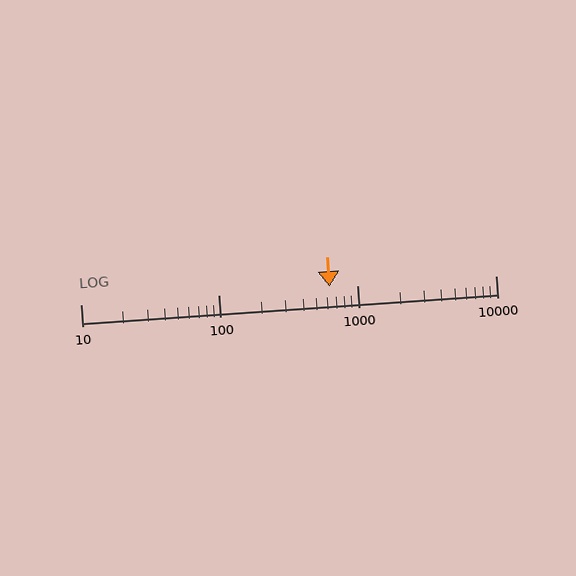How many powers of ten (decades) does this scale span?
The scale spans 3 decades, from 10 to 10000.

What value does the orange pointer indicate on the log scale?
The pointer indicates approximately 630.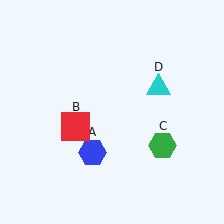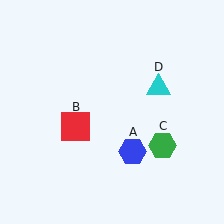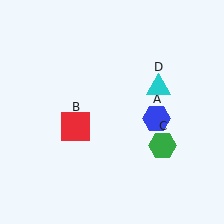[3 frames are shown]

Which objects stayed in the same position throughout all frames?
Red square (object B) and green hexagon (object C) and cyan triangle (object D) remained stationary.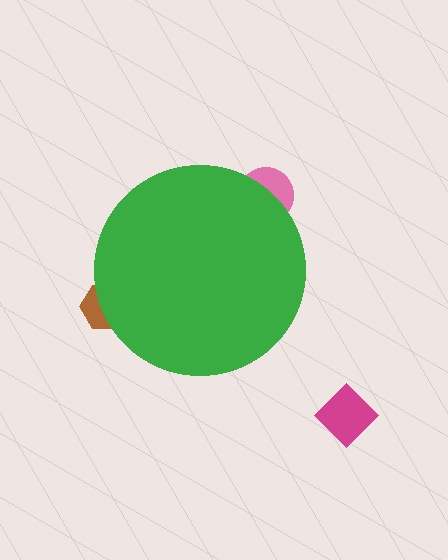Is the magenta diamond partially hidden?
No, the magenta diamond is fully visible.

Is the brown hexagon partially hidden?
Yes, the brown hexagon is partially hidden behind the green circle.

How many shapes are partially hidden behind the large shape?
2 shapes are partially hidden.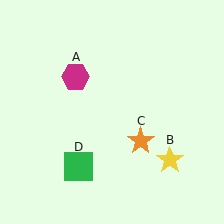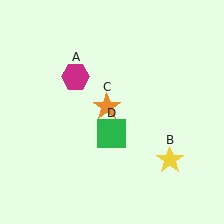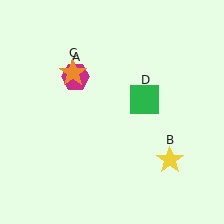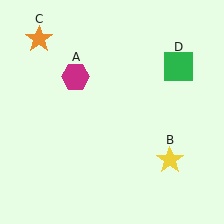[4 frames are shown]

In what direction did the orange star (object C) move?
The orange star (object C) moved up and to the left.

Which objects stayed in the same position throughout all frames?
Magenta hexagon (object A) and yellow star (object B) remained stationary.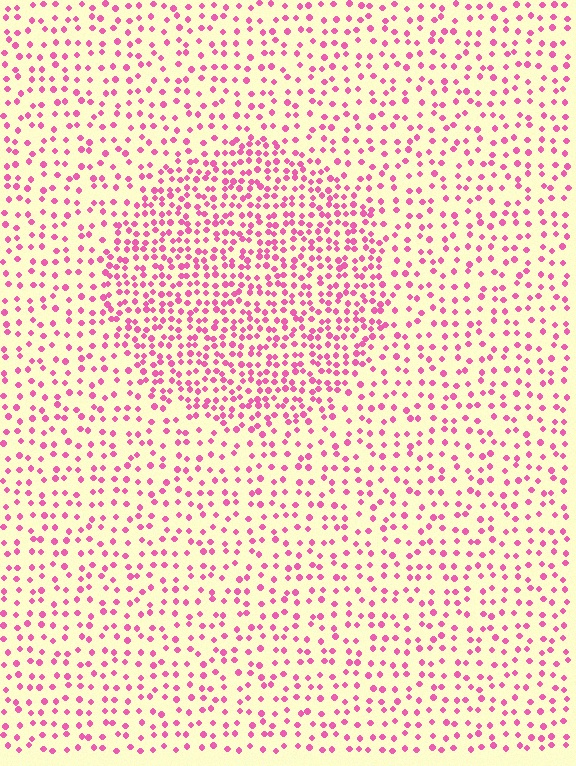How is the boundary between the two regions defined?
The boundary is defined by a change in element density (approximately 1.9x ratio). All elements are the same color, size, and shape.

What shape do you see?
I see a circle.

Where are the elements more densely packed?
The elements are more densely packed inside the circle boundary.